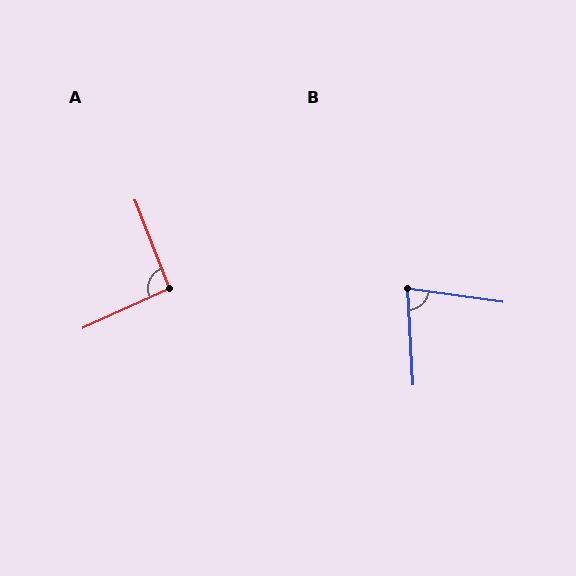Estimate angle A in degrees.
Approximately 93 degrees.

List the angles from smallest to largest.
B (79°), A (93°).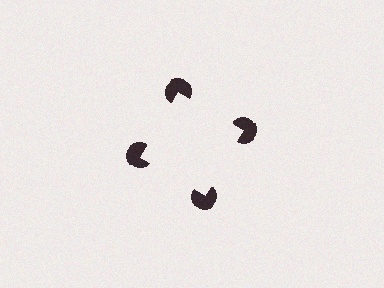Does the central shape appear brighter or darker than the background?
It typically appears slightly brighter than the background, even though no actual brightness change is drawn.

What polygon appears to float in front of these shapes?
An illusory square — its edges are inferred from the aligned wedge cuts in the pac-man discs, not physically drawn.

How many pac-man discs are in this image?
There are 4 — one at each vertex of the illusory square.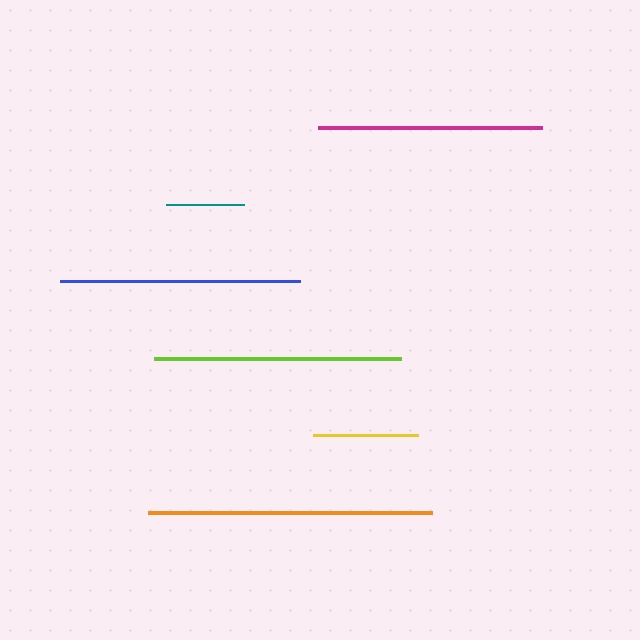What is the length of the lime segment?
The lime segment is approximately 248 pixels long.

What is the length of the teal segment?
The teal segment is approximately 79 pixels long.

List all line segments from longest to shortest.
From longest to shortest: orange, lime, blue, magenta, yellow, teal.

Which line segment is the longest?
The orange line is the longest at approximately 283 pixels.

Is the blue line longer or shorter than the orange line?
The orange line is longer than the blue line.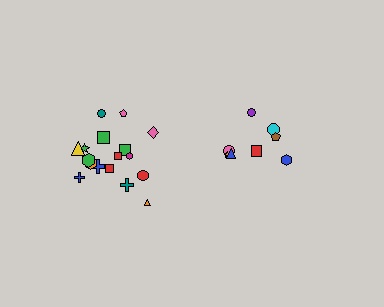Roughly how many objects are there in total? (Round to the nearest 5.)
Roughly 25 objects in total.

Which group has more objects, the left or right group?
The left group.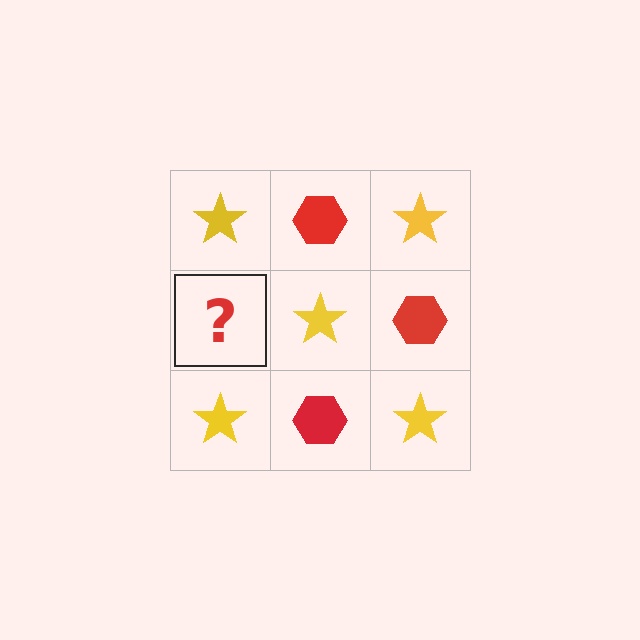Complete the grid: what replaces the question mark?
The question mark should be replaced with a red hexagon.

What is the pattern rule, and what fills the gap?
The rule is that it alternates yellow star and red hexagon in a checkerboard pattern. The gap should be filled with a red hexagon.